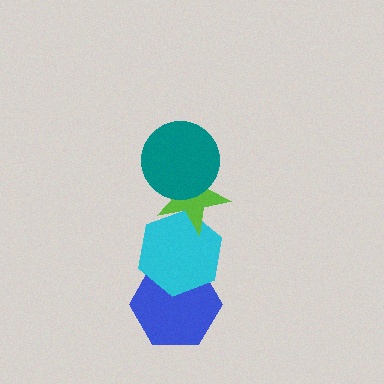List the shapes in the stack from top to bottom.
From top to bottom: the teal circle, the lime star, the cyan hexagon, the blue hexagon.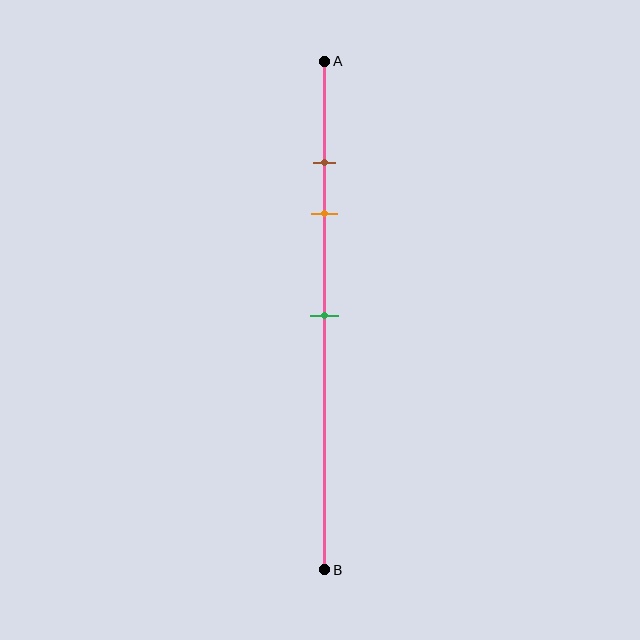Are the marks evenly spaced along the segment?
No, the marks are not evenly spaced.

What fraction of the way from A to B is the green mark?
The green mark is approximately 50% (0.5) of the way from A to B.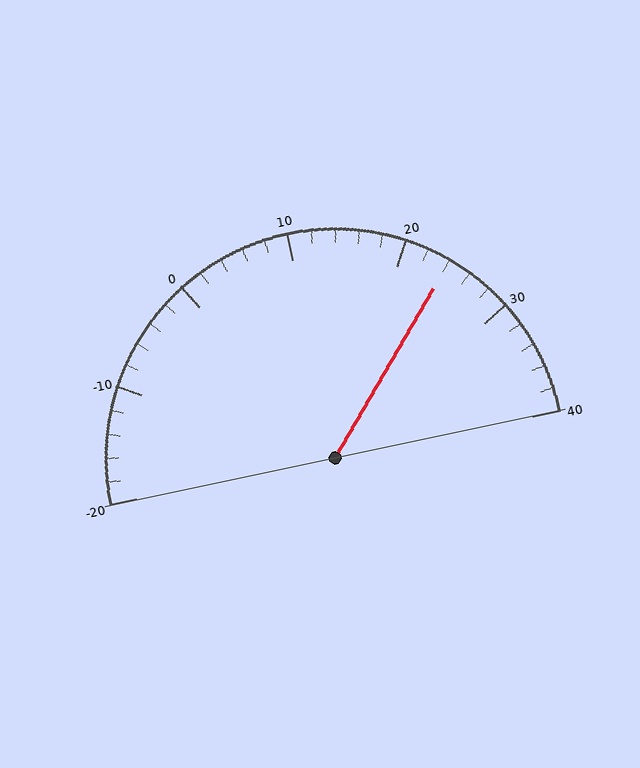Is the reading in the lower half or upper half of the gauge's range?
The reading is in the upper half of the range (-20 to 40).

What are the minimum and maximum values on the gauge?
The gauge ranges from -20 to 40.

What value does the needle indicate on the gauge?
The needle indicates approximately 24.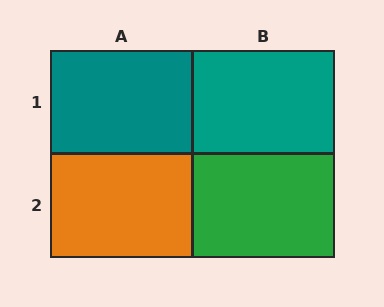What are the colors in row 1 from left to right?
Teal, teal.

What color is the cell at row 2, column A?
Orange.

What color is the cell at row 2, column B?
Green.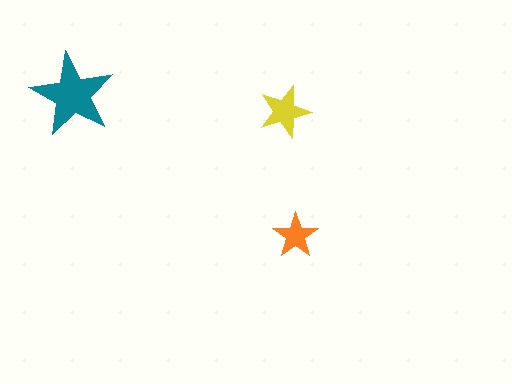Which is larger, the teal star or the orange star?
The teal one.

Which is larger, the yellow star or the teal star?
The teal one.